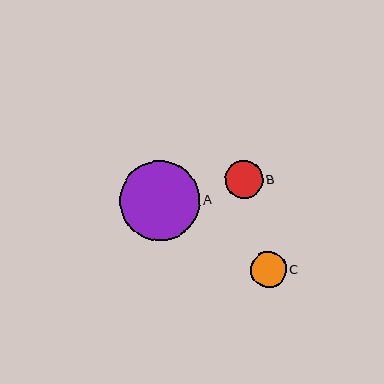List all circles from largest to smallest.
From largest to smallest: A, B, C.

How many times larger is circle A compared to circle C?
Circle A is approximately 2.2 times the size of circle C.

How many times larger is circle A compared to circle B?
Circle A is approximately 2.1 times the size of circle B.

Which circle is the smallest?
Circle C is the smallest with a size of approximately 36 pixels.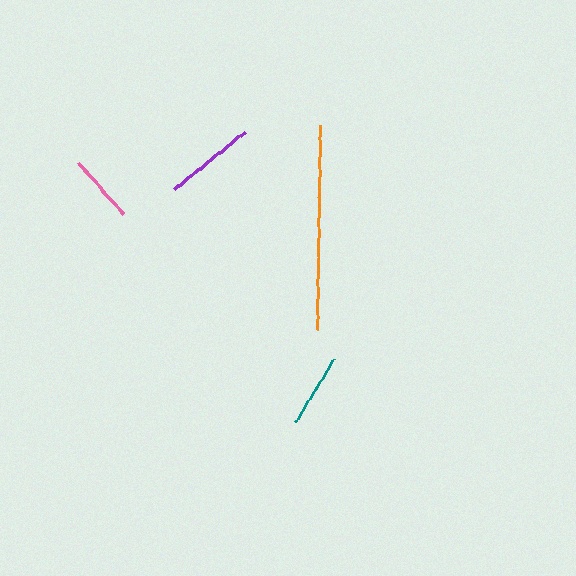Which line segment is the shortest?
The pink line is the shortest at approximately 69 pixels.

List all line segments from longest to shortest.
From longest to shortest: orange, purple, teal, pink.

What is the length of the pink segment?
The pink segment is approximately 69 pixels long.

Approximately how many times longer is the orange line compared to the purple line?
The orange line is approximately 2.2 times the length of the purple line.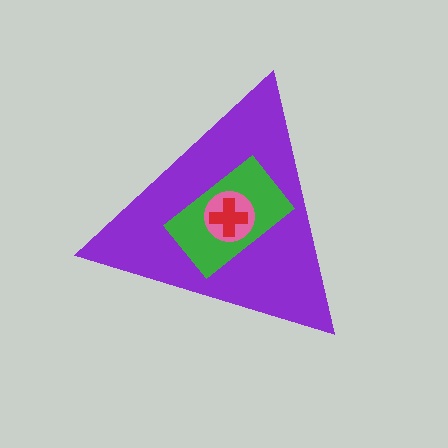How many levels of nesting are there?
4.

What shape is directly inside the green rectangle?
The pink circle.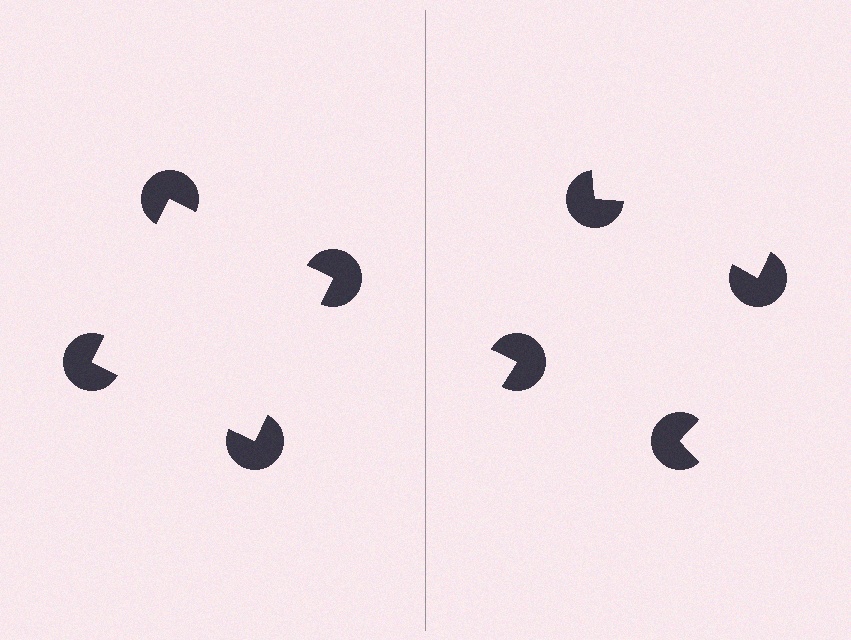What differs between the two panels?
The pac-man discs are positioned identically on both sides; only the wedge orientations differ. On the left they align to a square; on the right they are misaligned.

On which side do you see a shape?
An illusory square appears on the left side. On the right side the wedge cuts are rotated, so no coherent shape forms.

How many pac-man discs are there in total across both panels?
8 — 4 on each side.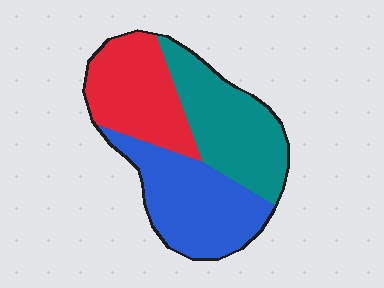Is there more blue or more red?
Blue.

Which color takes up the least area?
Red, at roughly 30%.